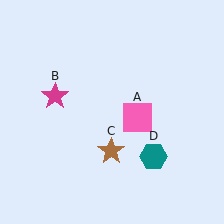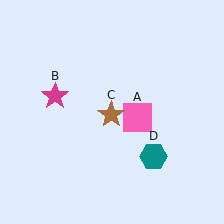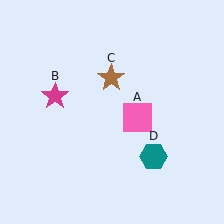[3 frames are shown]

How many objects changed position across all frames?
1 object changed position: brown star (object C).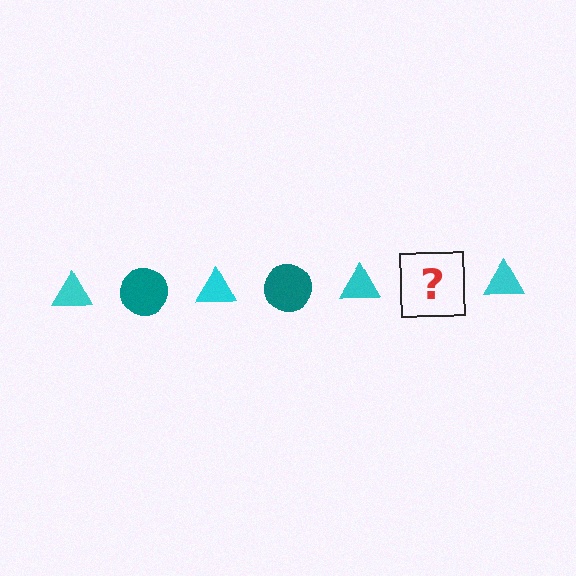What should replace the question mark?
The question mark should be replaced with a teal circle.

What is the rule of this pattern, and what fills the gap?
The rule is that the pattern alternates between cyan triangle and teal circle. The gap should be filled with a teal circle.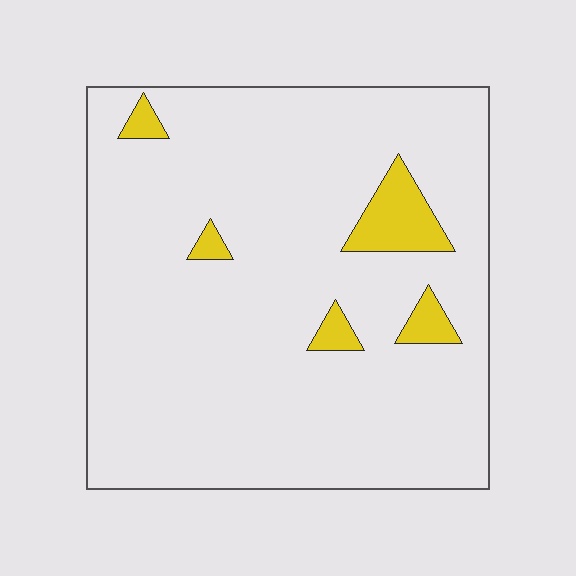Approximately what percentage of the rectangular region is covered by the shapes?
Approximately 5%.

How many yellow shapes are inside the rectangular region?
5.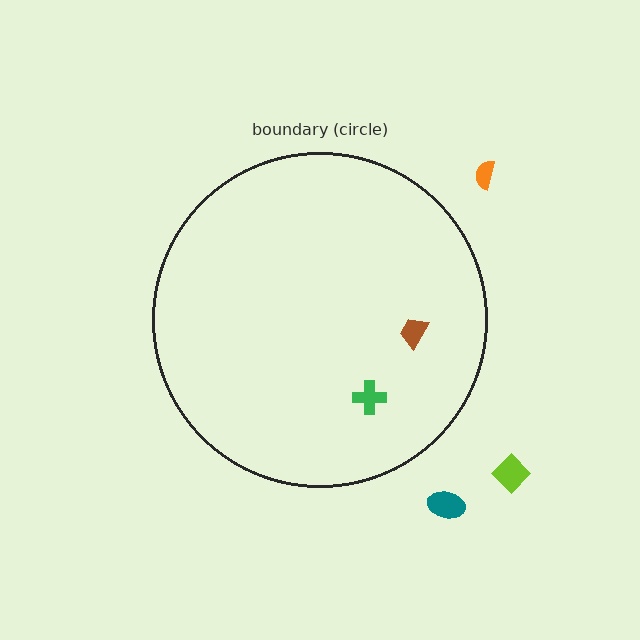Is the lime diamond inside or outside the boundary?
Outside.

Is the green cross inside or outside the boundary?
Inside.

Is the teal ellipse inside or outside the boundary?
Outside.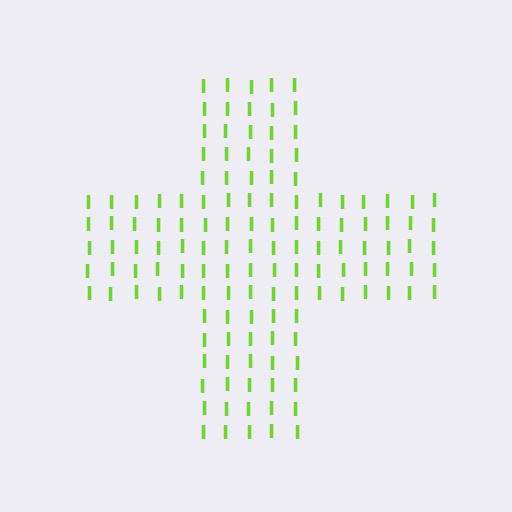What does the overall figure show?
The overall figure shows a cross.